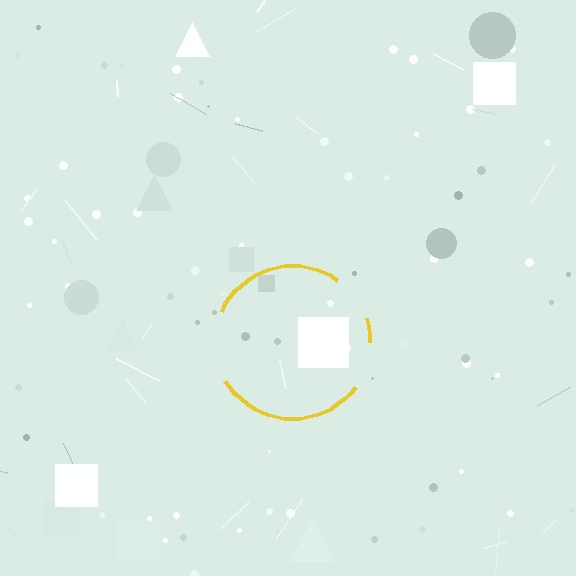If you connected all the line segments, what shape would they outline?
They would outline a circle.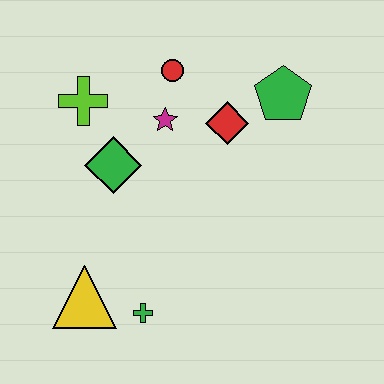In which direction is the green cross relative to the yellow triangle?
The green cross is to the right of the yellow triangle.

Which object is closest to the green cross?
The yellow triangle is closest to the green cross.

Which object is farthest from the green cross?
The green pentagon is farthest from the green cross.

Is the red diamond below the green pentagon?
Yes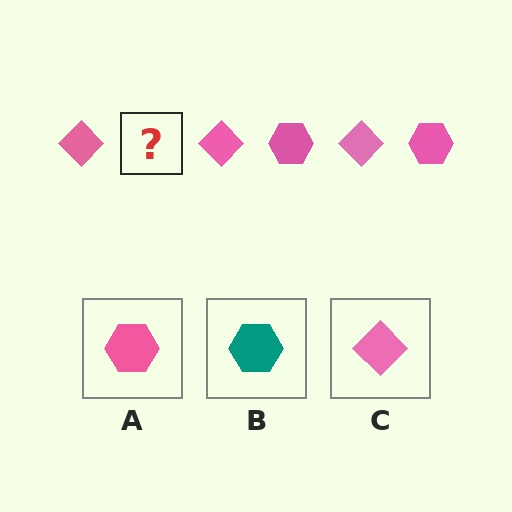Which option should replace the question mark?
Option A.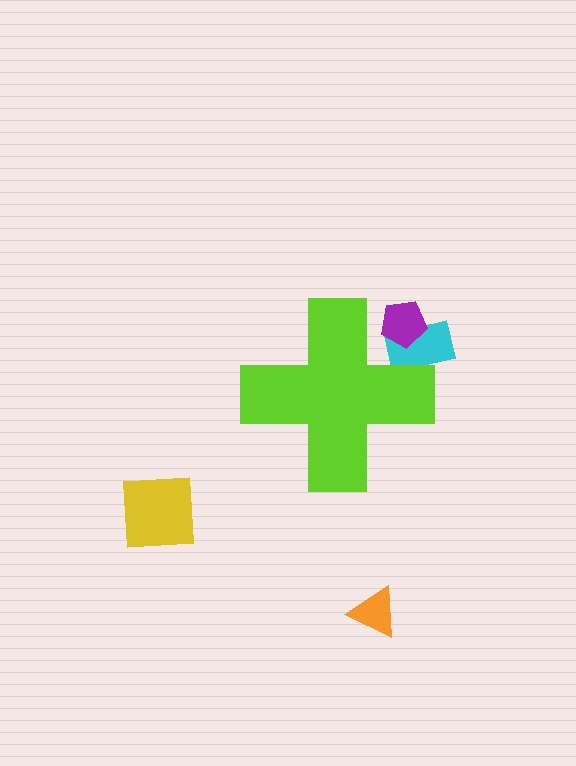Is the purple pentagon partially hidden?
Yes, the purple pentagon is partially hidden behind the lime cross.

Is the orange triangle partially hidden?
No, the orange triangle is fully visible.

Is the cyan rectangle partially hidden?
Yes, the cyan rectangle is partially hidden behind the lime cross.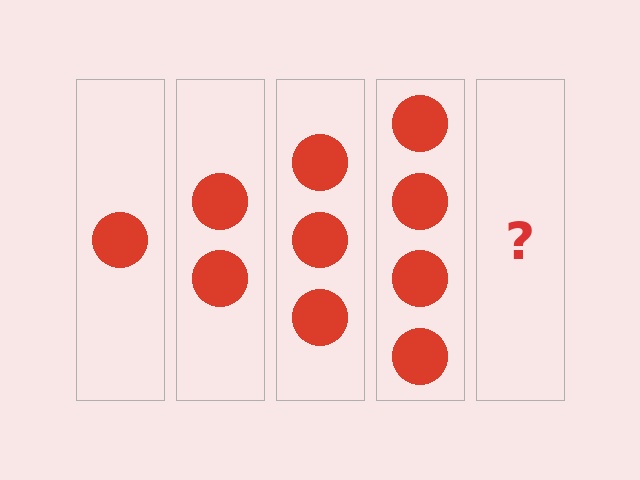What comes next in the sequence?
The next element should be 5 circles.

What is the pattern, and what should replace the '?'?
The pattern is that each step adds one more circle. The '?' should be 5 circles.